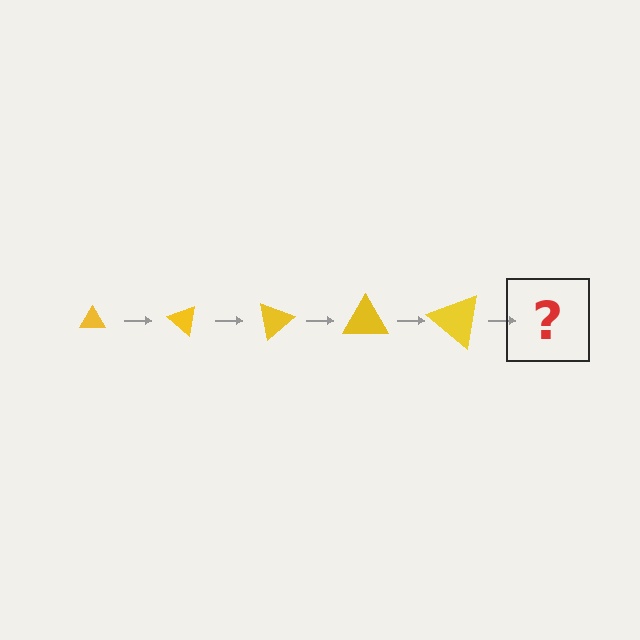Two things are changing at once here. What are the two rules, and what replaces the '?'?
The two rules are that the triangle grows larger each step and it rotates 40 degrees each step. The '?' should be a triangle, larger than the previous one and rotated 200 degrees from the start.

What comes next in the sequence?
The next element should be a triangle, larger than the previous one and rotated 200 degrees from the start.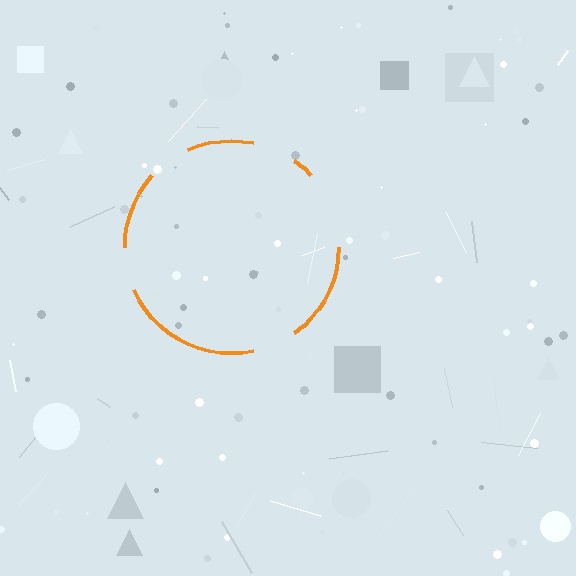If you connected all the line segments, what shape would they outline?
They would outline a circle.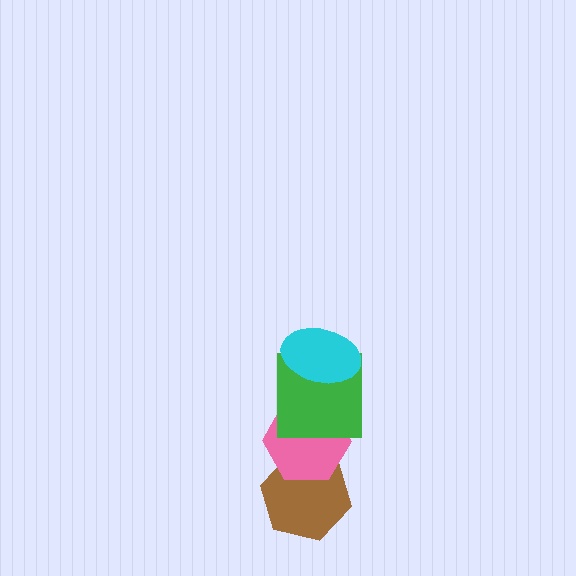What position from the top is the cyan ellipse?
The cyan ellipse is 1st from the top.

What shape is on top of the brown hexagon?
The pink hexagon is on top of the brown hexagon.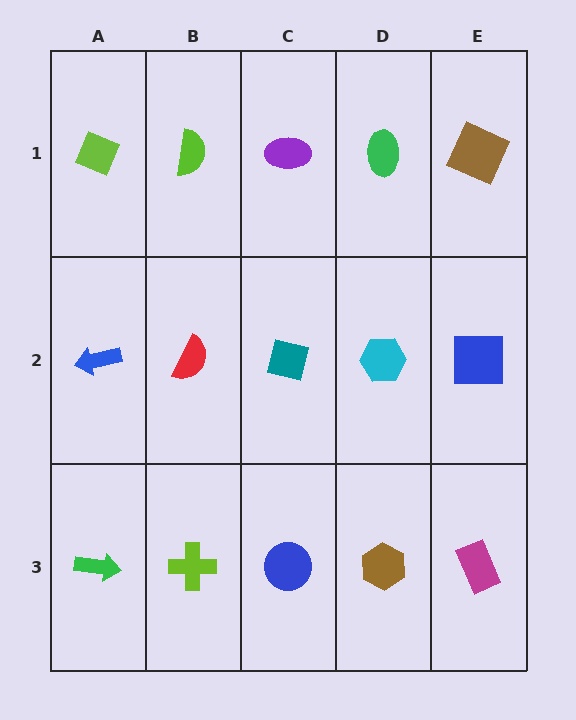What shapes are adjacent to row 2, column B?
A lime semicircle (row 1, column B), a lime cross (row 3, column B), a blue arrow (row 2, column A), a teal square (row 2, column C).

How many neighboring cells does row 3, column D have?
3.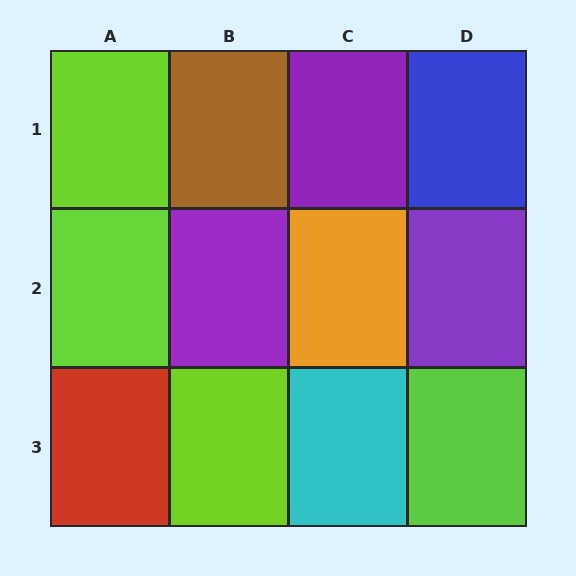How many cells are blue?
1 cell is blue.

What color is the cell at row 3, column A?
Red.